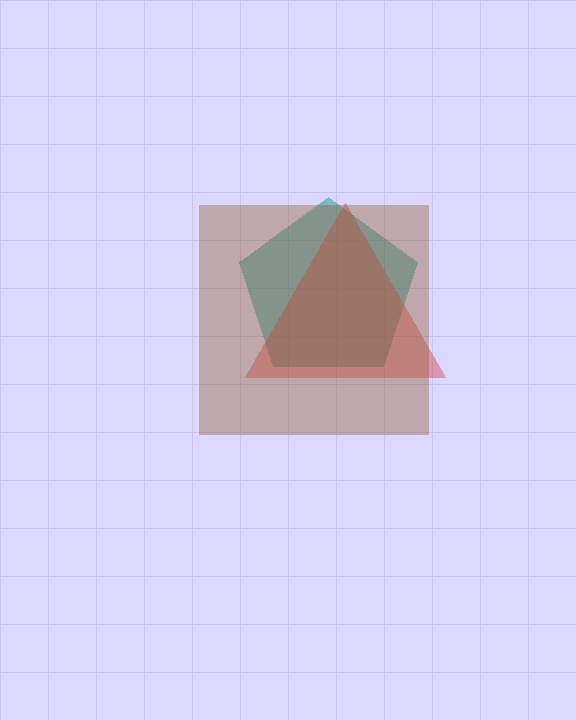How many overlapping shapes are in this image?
There are 3 overlapping shapes in the image.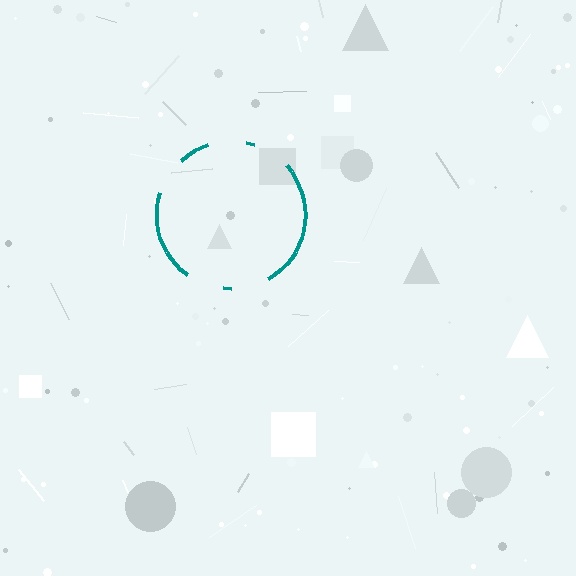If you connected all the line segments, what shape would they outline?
They would outline a circle.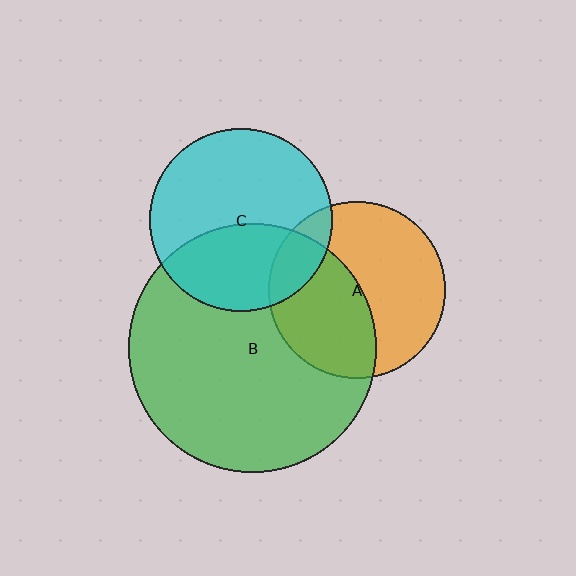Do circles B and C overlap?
Yes.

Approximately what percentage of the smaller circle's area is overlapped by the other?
Approximately 40%.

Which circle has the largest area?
Circle B (green).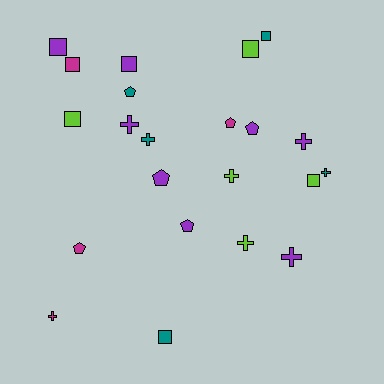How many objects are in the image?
There are 22 objects.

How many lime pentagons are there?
There are no lime pentagons.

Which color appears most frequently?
Purple, with 8 objects.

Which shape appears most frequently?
Cross, with 8 objects.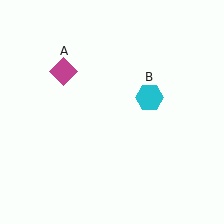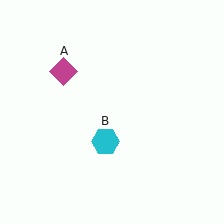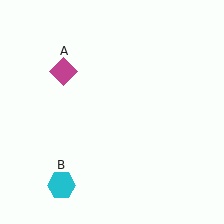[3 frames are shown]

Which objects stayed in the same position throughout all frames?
Magenta diamond (object A) remained stationary.